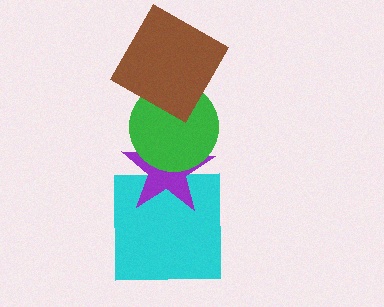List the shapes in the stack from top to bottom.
From top to bottom: the brown square, the green circle, the purple star, the cyan square.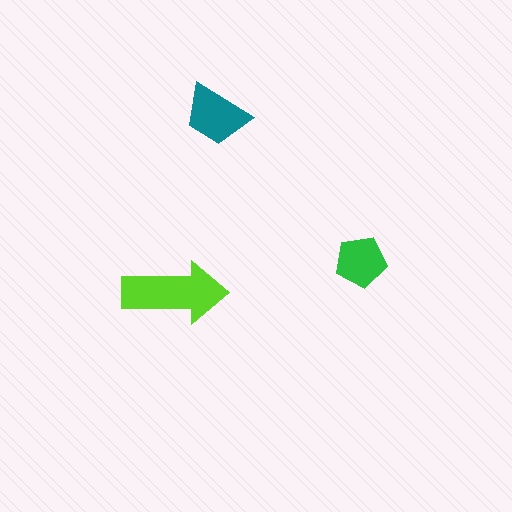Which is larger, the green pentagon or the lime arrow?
The lime arrow.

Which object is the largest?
The lime arrow.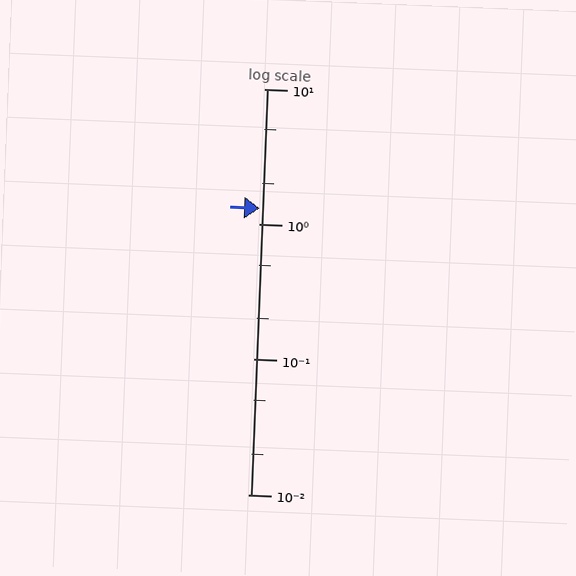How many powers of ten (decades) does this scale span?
The scale spans 3 decades, from 0.01 to 10.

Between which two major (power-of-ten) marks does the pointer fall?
The pointer is between 1 and 10.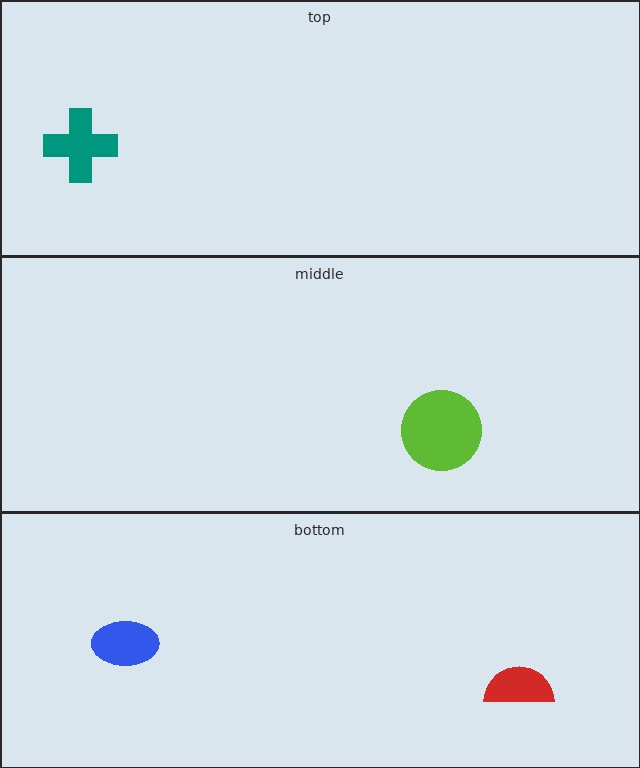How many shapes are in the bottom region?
2.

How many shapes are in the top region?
1.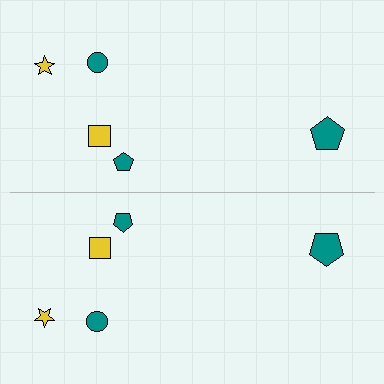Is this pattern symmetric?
Yes, this pattern has bilateral (reflection) symmetry.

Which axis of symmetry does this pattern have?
The pattern has a horizontal axis of symmetry running through the center of the image.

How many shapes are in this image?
There are 10 shapes in this image.